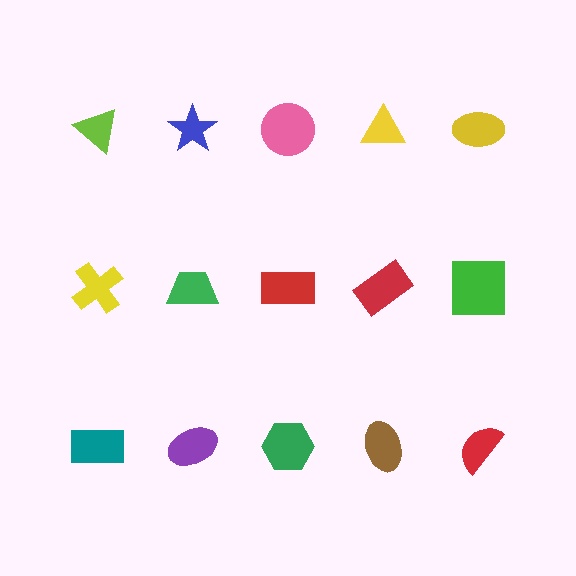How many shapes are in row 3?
5 shapes.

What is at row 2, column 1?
A yellow cross.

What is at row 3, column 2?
A purple ellipse.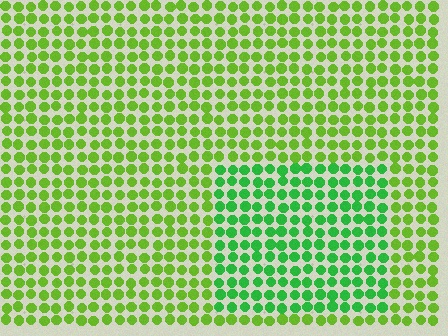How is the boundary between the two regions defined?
The boundary is defined purely by a slight shift in hue (about 34 degrees). Spacing, size, and orientation are identical on both sides.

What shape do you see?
I see a rectangle.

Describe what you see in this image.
The image is filled with small lime elements in a uniform arrangement. A rectangle-shaped region is visible where the elements are tinted to a slightly different hue, forming a subtle color boundary.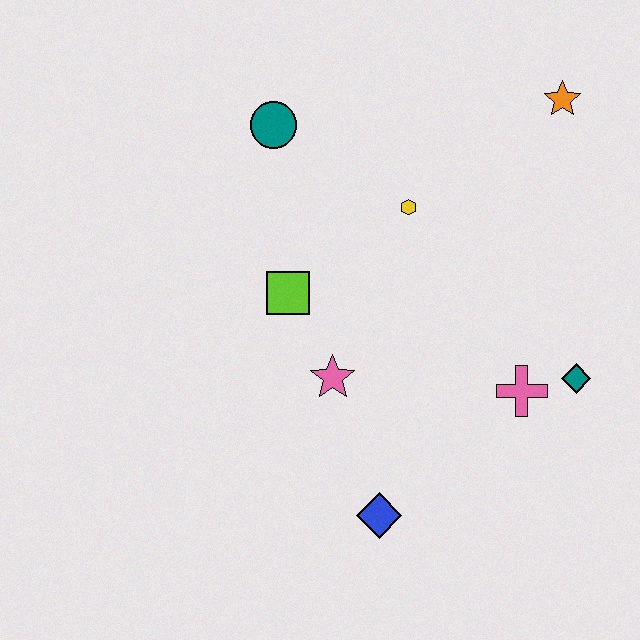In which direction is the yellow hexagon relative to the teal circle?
The yellow hexagon is to the right of the teal circle.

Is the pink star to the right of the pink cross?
No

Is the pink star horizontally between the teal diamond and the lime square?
Yes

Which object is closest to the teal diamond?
The pink cross is closest to the teal diamond.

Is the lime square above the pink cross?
Yes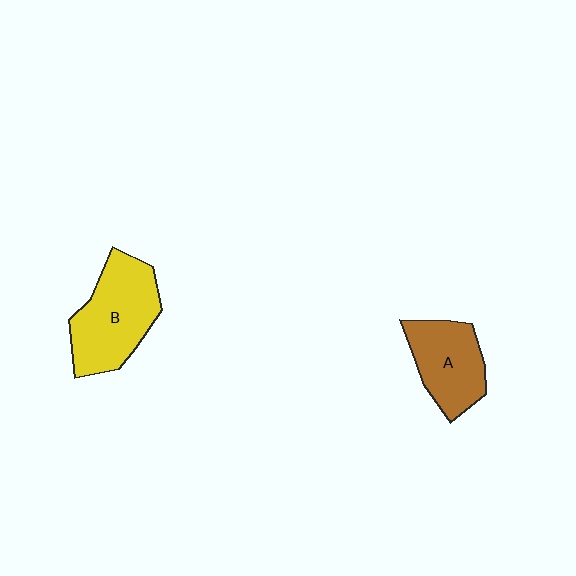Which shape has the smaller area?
Shape A (brown).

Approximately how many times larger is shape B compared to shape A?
Approximately 1.3 times.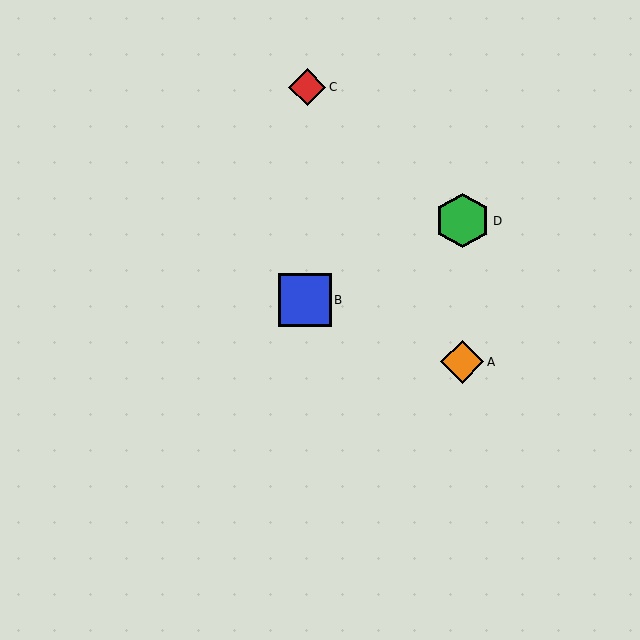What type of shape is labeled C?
Shape C is a red diamond.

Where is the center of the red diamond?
The center of the red diamond is at (307, 87).